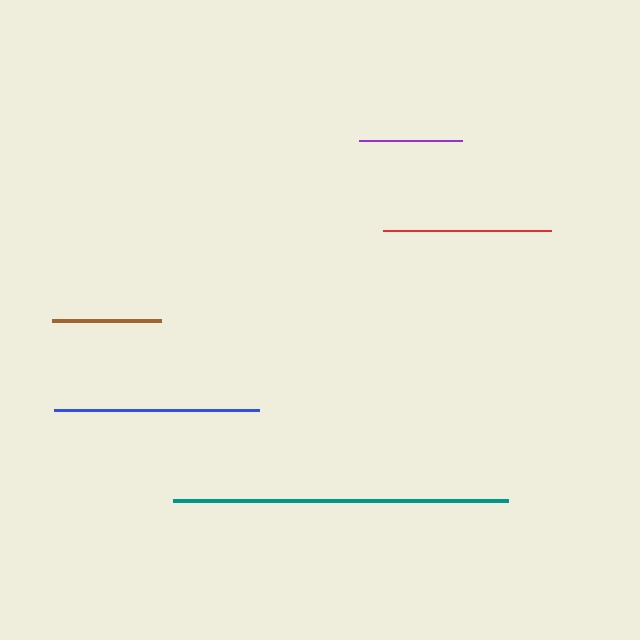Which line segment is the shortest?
The purple line is the shortest at approximately 103 pixels.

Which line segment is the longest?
The teal line is the longest at approximately 335 pixels.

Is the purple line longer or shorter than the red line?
The red line is longer than the purple line.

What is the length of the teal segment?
The teal segment is approximately 335 pixels long.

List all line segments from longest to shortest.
From longest to shortest: teal, blue, red, brown, purple.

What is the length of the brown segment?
The brown segment is approximately 109 pixels long.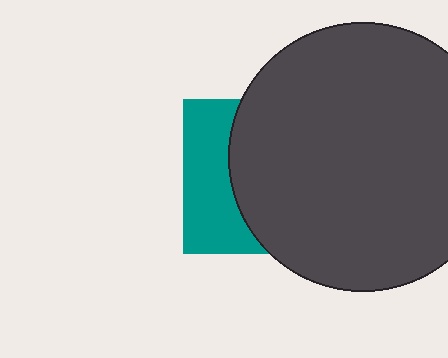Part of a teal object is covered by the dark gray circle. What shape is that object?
It is a square.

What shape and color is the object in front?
The object in front is a dark gray circle.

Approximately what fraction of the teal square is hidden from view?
Roughly 65% of the teal square is hidden behind the dark gray circle.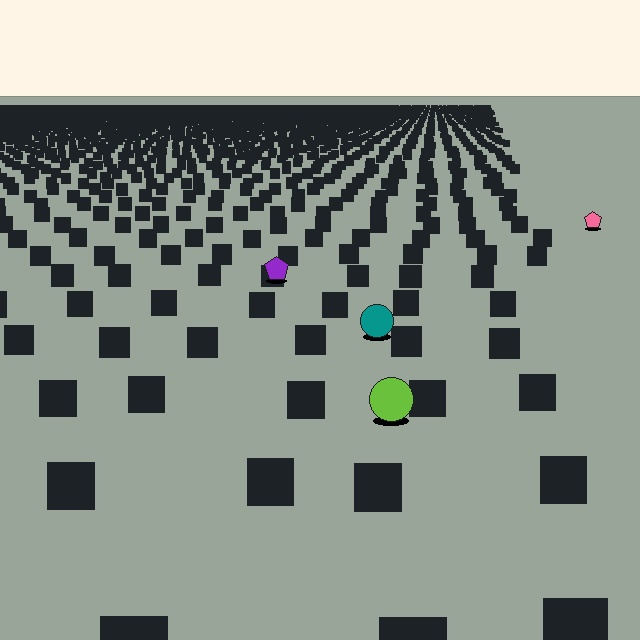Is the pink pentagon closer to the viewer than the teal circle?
No. The teal circle is closer — you can tell from the texture gradient: the ground texture is coarser near it.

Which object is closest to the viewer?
The lime circle is closest. The texture marks near it are larger and more spread out.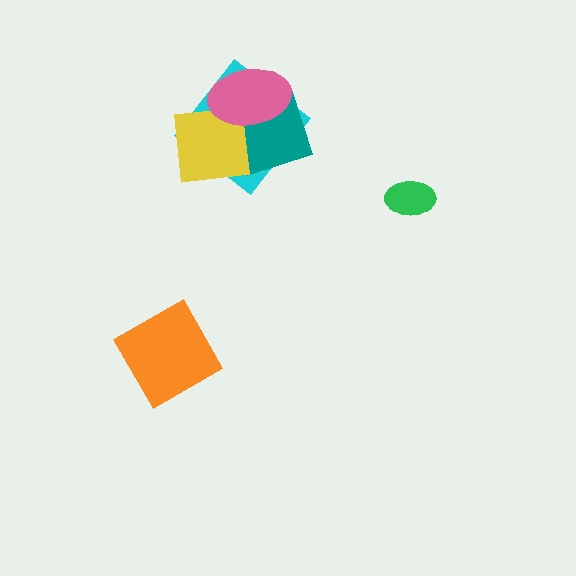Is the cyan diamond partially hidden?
Yes, it is partially covered by another shape.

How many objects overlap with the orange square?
0 objects overlap with the orange square.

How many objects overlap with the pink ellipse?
3 objects overlap with the pink ellipse.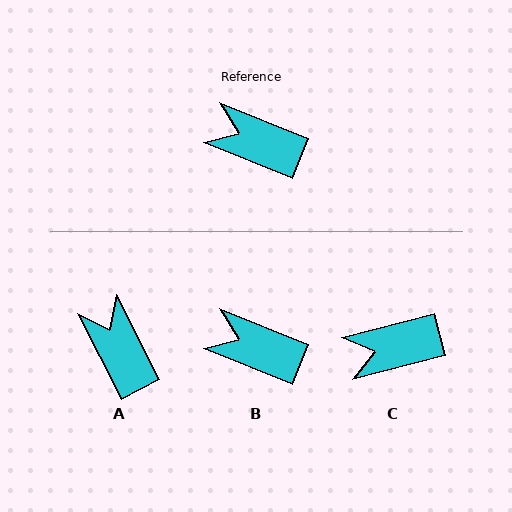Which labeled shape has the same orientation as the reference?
B.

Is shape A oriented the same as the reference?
No, it is off by about 41 degrees.